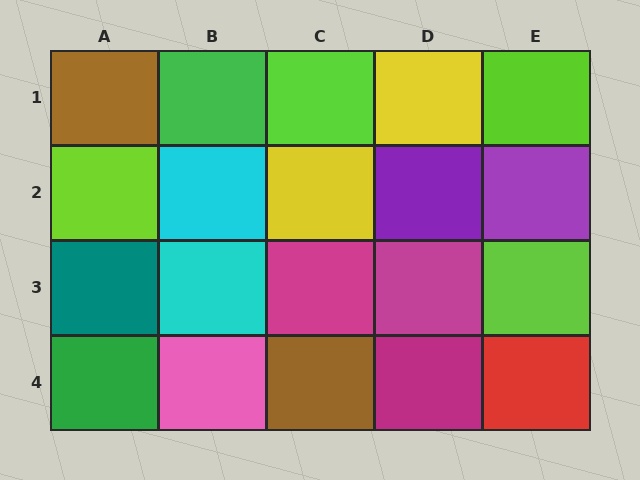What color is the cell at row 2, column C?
Yellow.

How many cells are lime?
4 cells are lime.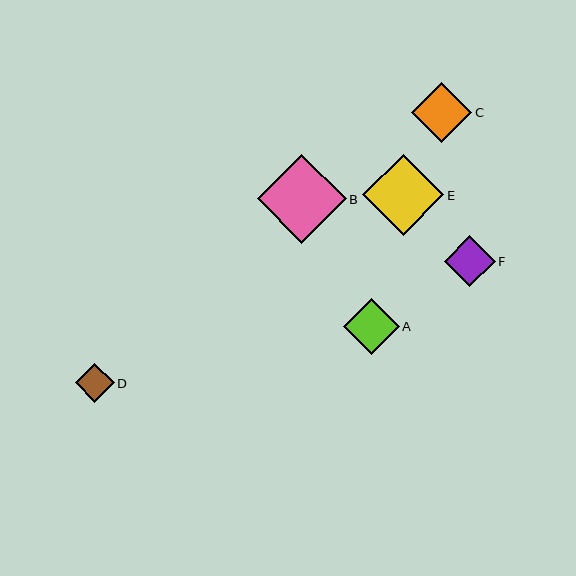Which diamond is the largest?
Diamond B is the largest with a size of approximately 89 pixels.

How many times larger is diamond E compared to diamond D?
Diamond E is approximately 2.1 times the size of diamond D.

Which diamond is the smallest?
Diamond D is the smallest with a size of approximately 39 pixels.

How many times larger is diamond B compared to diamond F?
Diamond B is approximately 1.7 times the size of diamond F.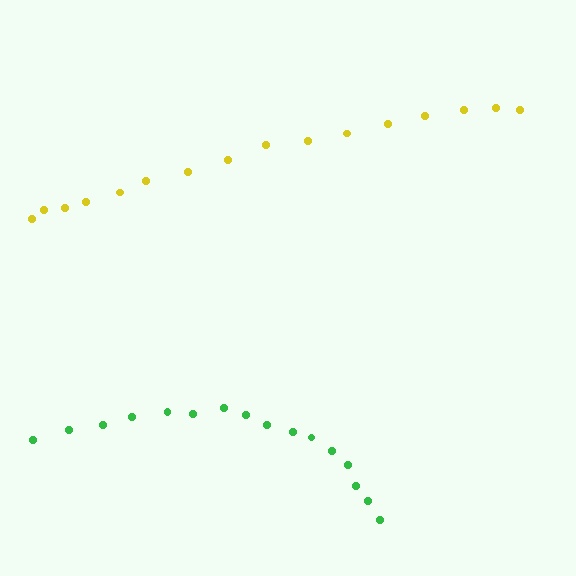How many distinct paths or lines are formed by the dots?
There are 2 distinct paths.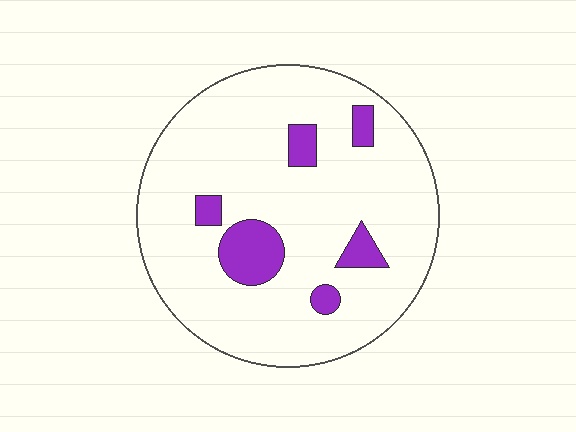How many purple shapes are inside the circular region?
6.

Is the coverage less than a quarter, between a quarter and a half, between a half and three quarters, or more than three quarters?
Less than a quarter.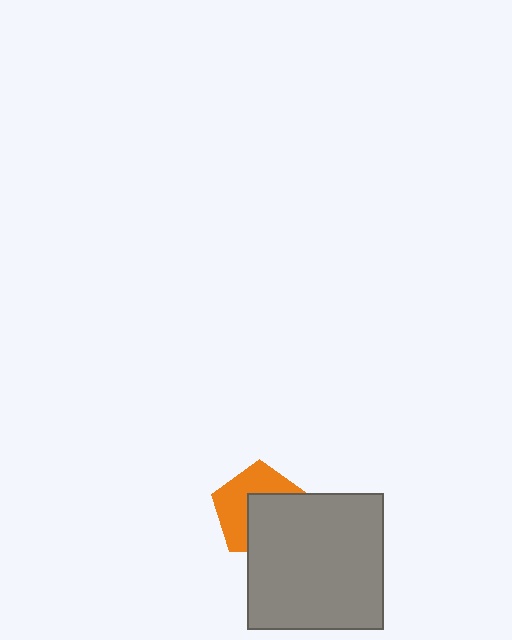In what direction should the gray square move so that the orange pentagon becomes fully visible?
The gray square should move toward the lower-right. That is the shortest direction to clear the overlap and leave the orange pentagon fully visible.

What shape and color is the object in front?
The object in front is a gray square.